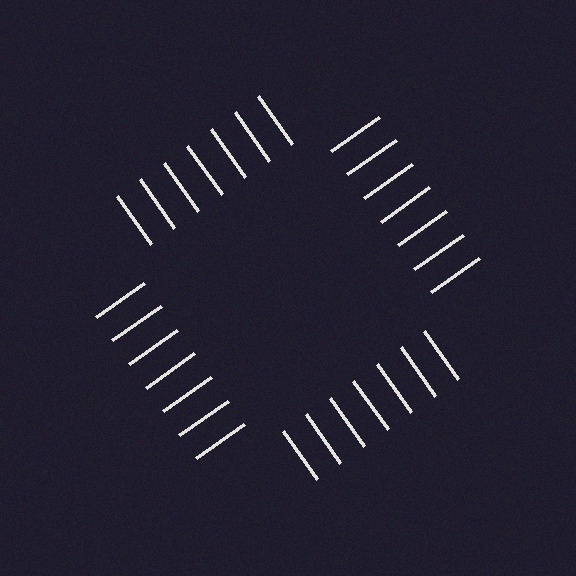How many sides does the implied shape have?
4 sides — the line-ends trace a square.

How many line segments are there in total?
28 — 7 along each of the 4 edges.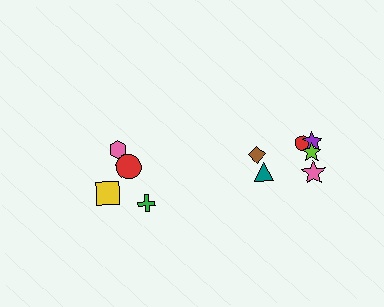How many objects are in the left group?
There are 4 objects.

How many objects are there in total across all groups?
There are 10 objects.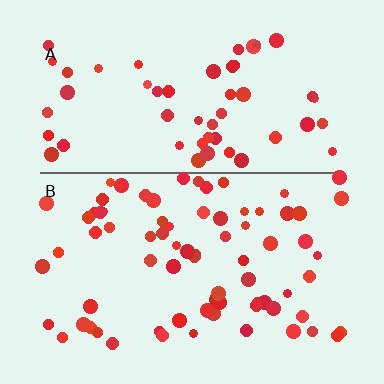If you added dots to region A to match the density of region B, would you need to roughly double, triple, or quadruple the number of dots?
Approximately double.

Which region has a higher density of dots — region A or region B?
B (the bottom).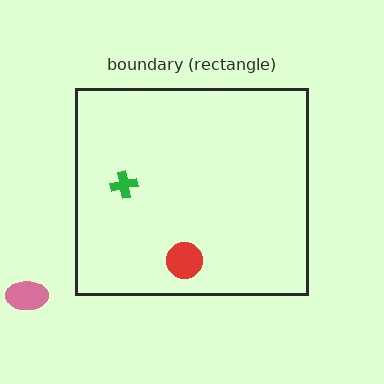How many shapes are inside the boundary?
2 inside, 1 outside.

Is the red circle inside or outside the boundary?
Inside.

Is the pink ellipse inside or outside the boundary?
Outside.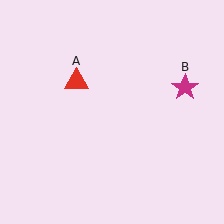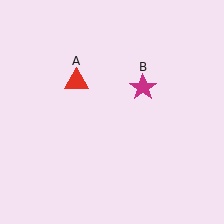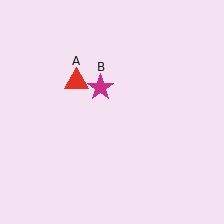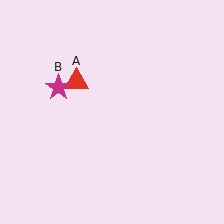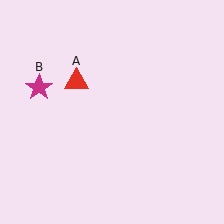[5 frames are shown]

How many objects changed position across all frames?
1 object changed position: magenta star (object B).